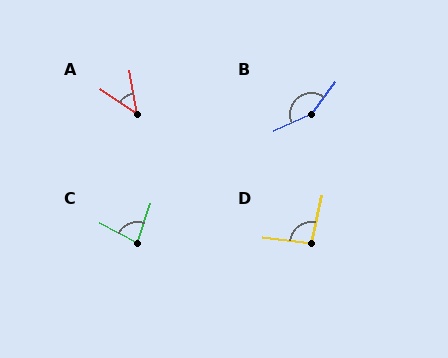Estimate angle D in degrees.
Approximately 96 degrees.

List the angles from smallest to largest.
A (46°), C (82°), D (96°), B (151°).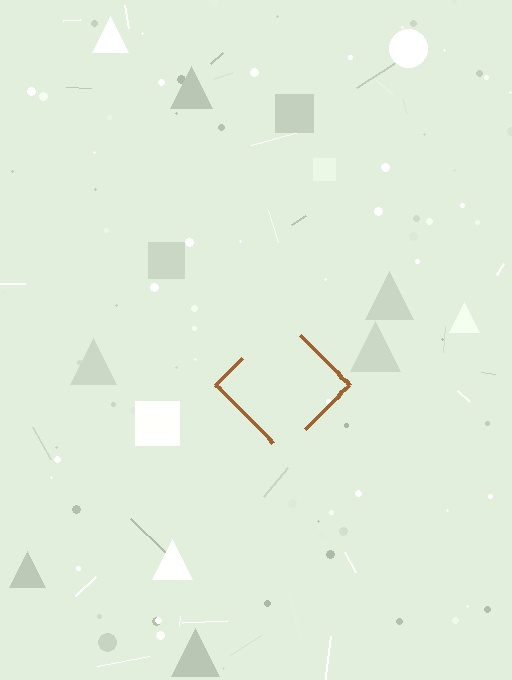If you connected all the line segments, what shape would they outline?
They would outline a diamond.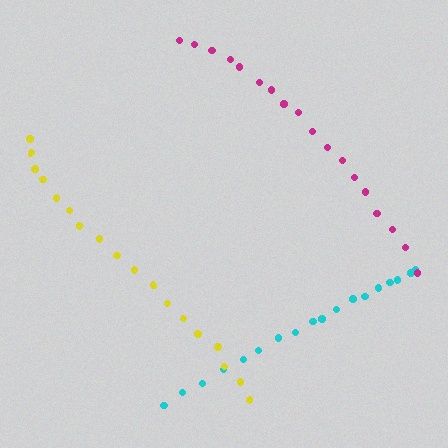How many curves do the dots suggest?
There are 3 distinct paths.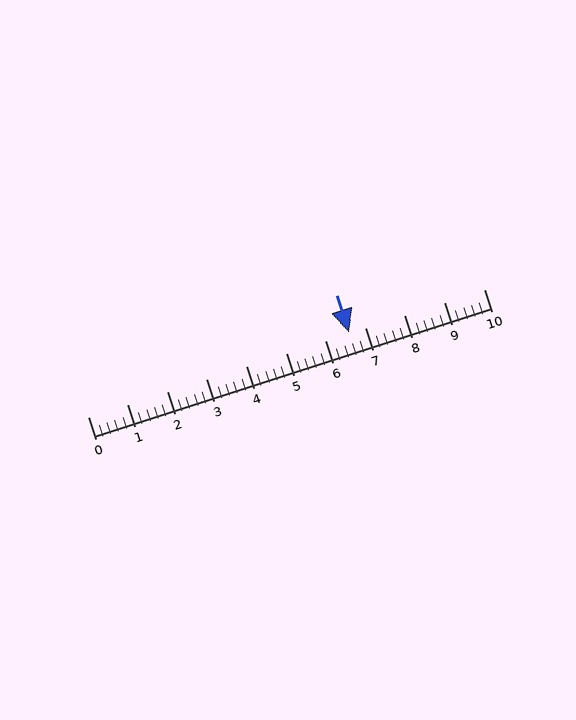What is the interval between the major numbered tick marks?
The major tick marks are spaced 1 units apart.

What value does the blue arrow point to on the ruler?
The blue arrow points to approximately 6.6.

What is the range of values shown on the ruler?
The ruler shows values from 0 to 10.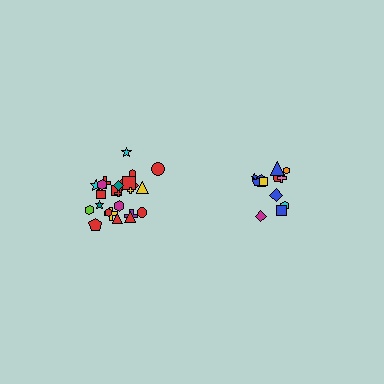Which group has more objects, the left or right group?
The left group.